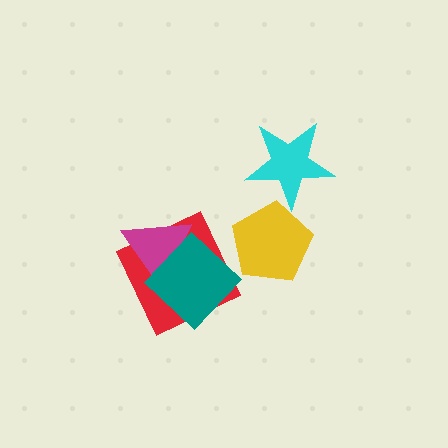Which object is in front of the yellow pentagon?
The cyan star is in front of the yellow pentagon.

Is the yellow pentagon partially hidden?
Yes, it is partially covered by another shape.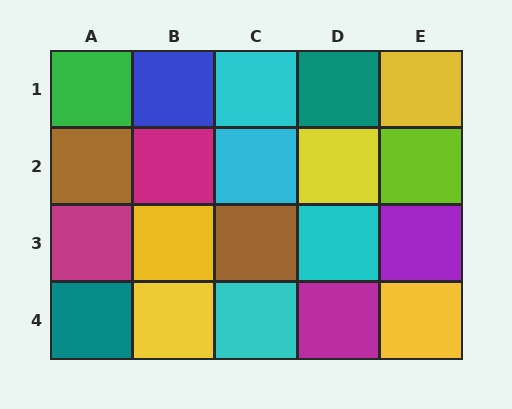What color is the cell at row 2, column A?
Brown.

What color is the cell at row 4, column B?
Yellow.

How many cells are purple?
1 cell is purple.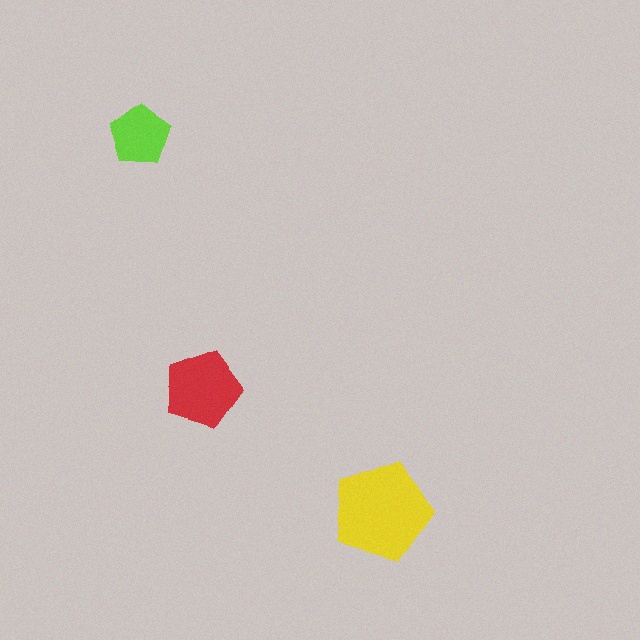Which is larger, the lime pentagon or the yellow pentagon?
The yellow one.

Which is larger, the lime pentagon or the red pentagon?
The red one.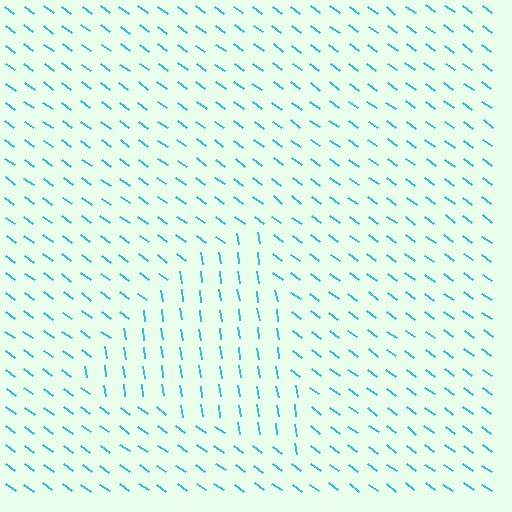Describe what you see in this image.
The image is filled with small cyan line segments. A triangle region in the image has lines oriented differently from the surrounding lines, creating a visible texture boundary.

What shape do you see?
I see a triangle.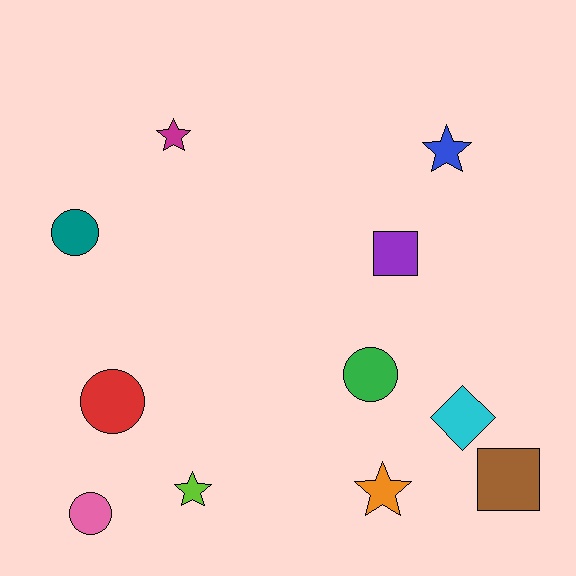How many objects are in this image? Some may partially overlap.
There are 11 objects.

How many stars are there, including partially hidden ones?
There are 4 stars.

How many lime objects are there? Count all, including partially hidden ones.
There is 1 lime object.